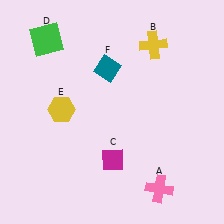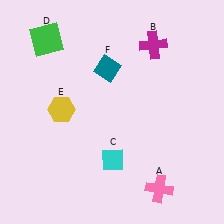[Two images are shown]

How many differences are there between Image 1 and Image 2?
There are 2 differences between the two images.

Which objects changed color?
B changed from yellow to magenta. C changed from magenta to cyan.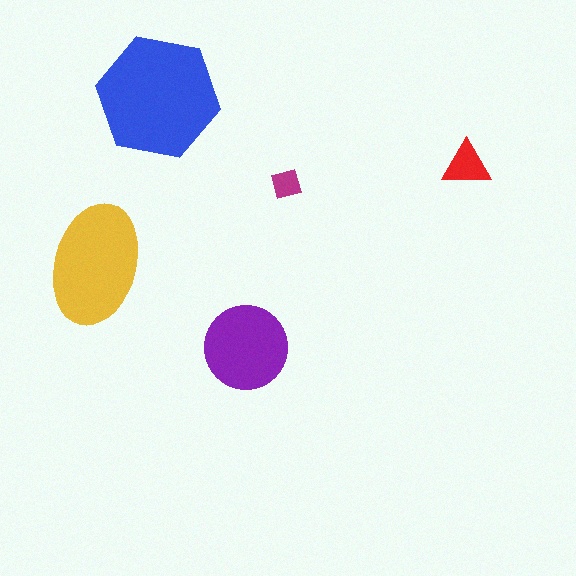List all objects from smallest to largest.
The magenta diamond, the red triangle, the purple circle, the yellow ellipse, the blue hexagon.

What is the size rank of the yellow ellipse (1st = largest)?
2nd.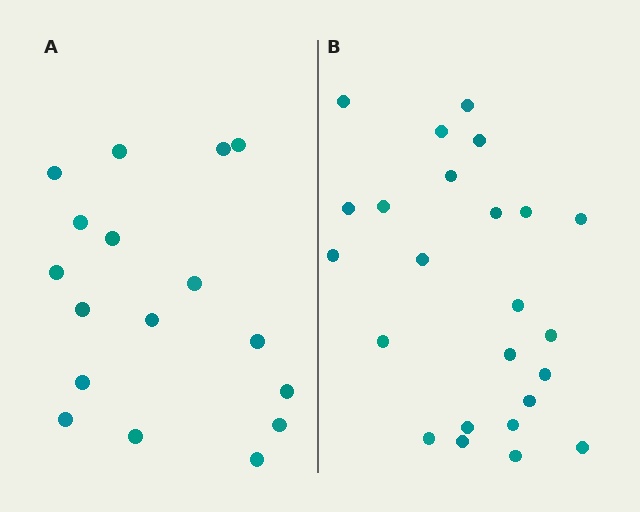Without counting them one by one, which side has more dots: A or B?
Region B (the right region) has more dots.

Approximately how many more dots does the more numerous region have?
Region B has roughly 8 or so more dots than region A.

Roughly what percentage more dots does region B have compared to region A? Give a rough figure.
About 40% more.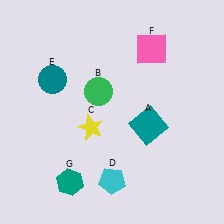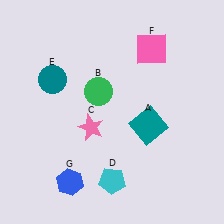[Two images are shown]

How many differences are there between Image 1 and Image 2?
There are 2 differences between the two images.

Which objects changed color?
C changed from yellow to pink. G changed from teal to blue.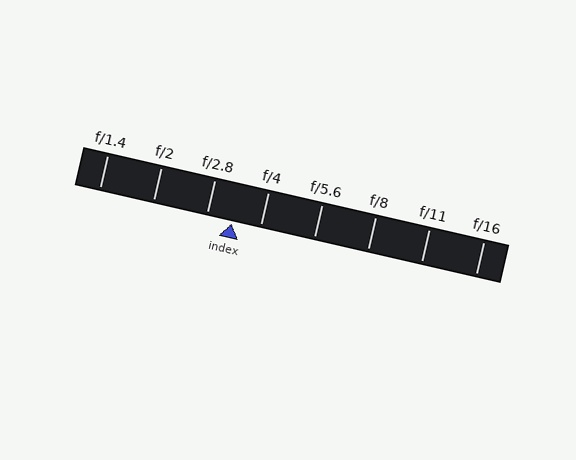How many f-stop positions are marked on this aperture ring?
There are 8 f-stop positions marked.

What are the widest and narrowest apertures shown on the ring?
The widest aperture shown is f/1.4 and the narrowest is f/16.